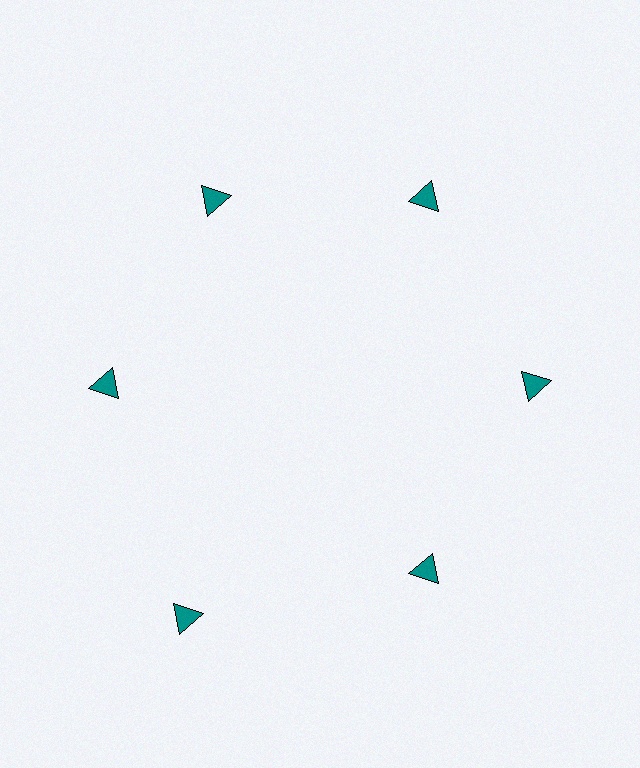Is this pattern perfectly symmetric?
No. The 6 teal triangles are arranged in a ring, but one element near the 7 o'clock position is pushed outward from the center, breaking the 6-fold rotational symmetry.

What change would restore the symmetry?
The symmetry would be restored by moving it inward, back onto the ring so that all 6 triangles sit at equal angles and equal distance from the center.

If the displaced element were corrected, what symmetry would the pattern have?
It would have 6-fold rotational symmetry — the pattern would map onto itself every 60 degrees.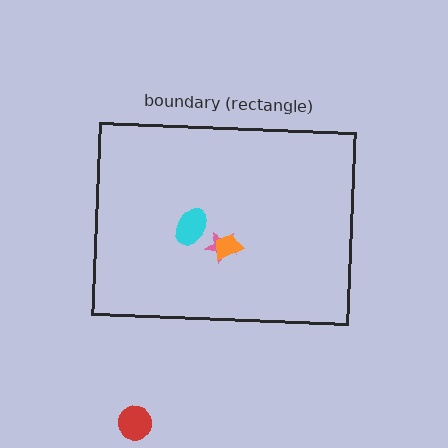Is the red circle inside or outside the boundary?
Outside.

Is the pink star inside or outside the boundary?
Inside.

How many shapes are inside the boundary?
3 inside, 1 outside.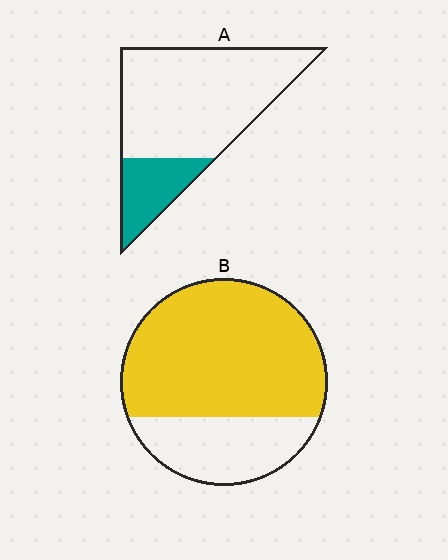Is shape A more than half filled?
No.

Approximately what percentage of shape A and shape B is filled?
A is approximately 20% and B is approximately 70%.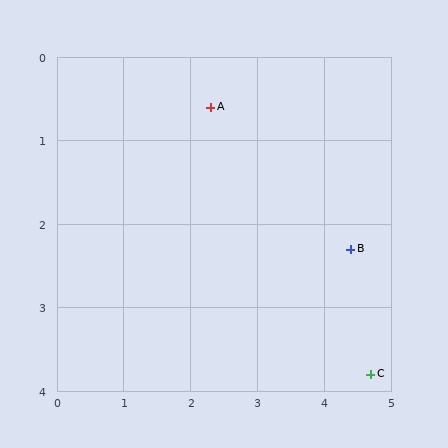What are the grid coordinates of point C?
Point C is at approximately (4.7, 3.8).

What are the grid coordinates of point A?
Point A is at approximately (2.3, 0.6).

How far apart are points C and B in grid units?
Points C and B are about 1.5 grid units apart.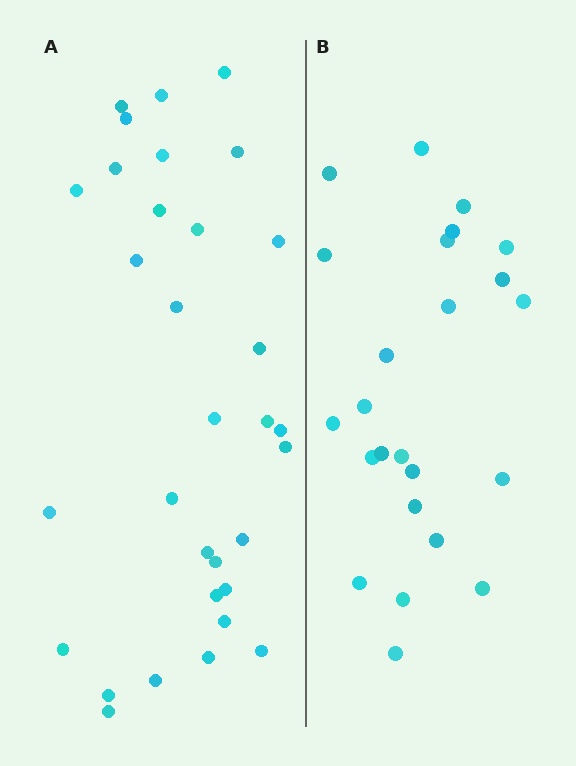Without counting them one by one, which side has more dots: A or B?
Region A (the left region) has more dots.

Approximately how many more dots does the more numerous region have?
Region A has roughly 8 or so more dots than region B.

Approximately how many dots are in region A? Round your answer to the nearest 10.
About 30 dots. (The exact count is 32, which rounds to 30.)